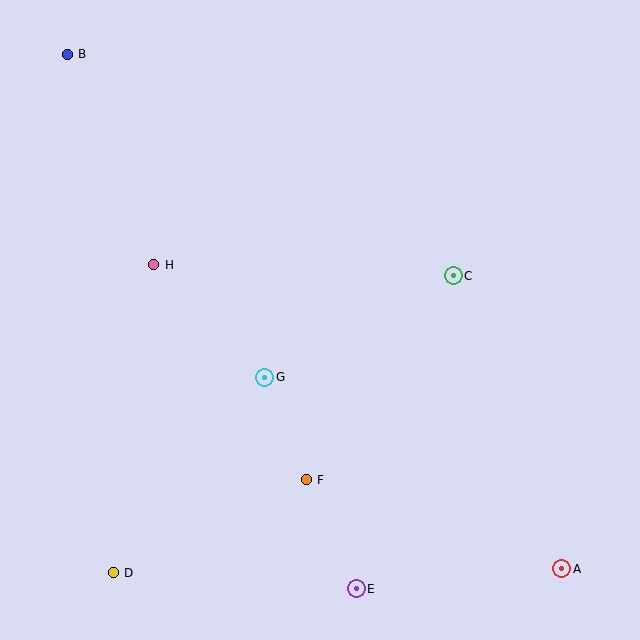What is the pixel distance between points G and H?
The distance between G and H is 158 pixels.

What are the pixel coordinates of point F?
Point F is at (306, 480).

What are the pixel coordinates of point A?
Point A is at (562, 569).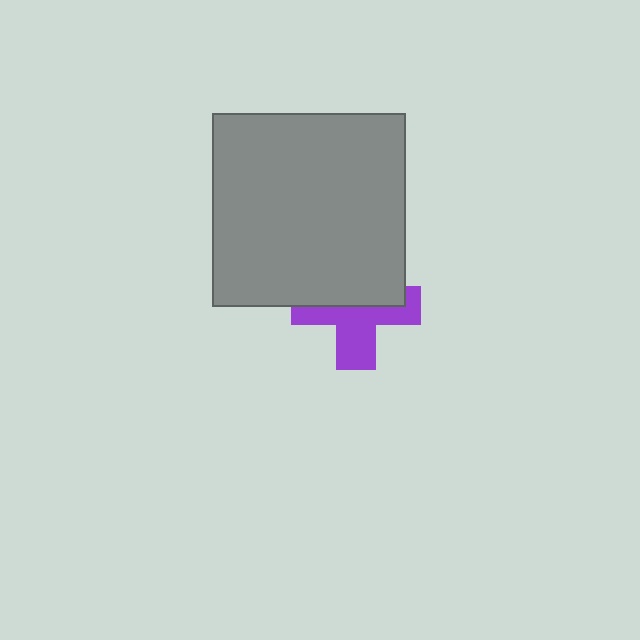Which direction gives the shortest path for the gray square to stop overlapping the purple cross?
Moving up gives the shortest separation.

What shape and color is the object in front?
The object in front is a gray square.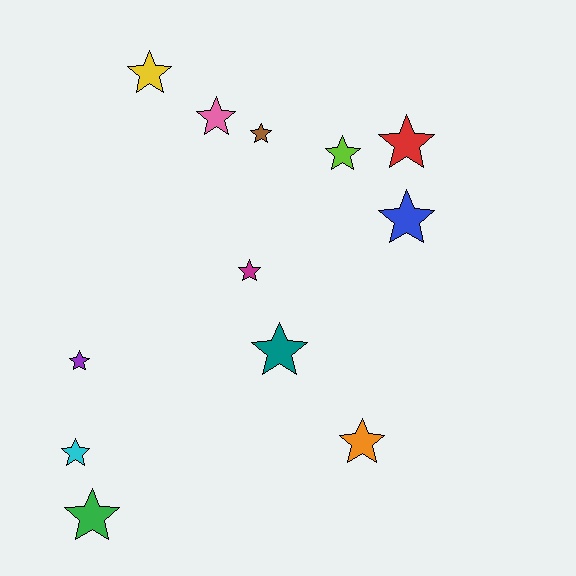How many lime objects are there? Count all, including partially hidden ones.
There is 1 lime object.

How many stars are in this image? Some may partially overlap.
There are 12 stars.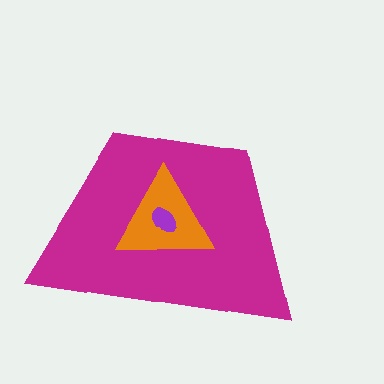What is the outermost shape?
The magenta trapezoid.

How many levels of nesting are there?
3.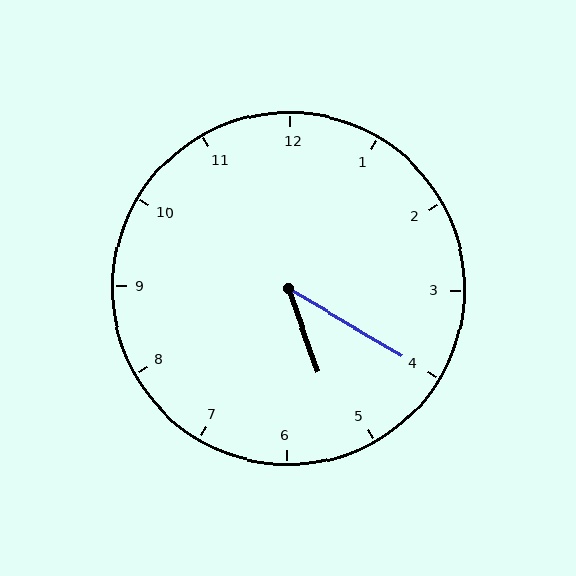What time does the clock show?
5:20.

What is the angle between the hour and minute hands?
Approximately 40 degrees.